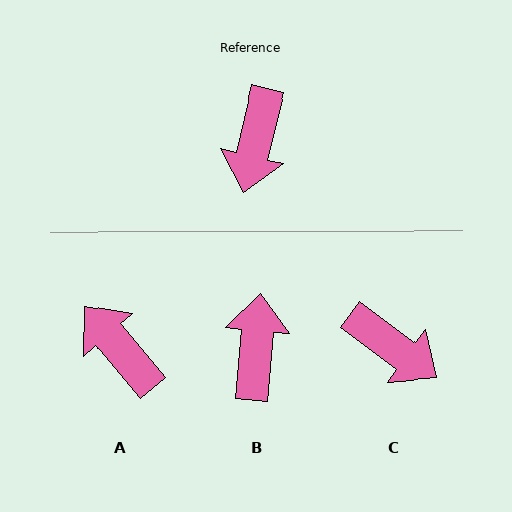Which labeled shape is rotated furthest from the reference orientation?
B, about 172 degrees away.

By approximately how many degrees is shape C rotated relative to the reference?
Approximately 67 degrees counter-clockwise.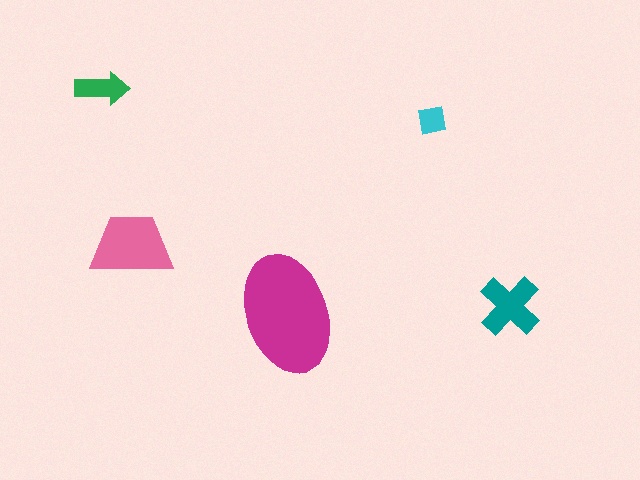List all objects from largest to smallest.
The magenta ellipse, the pink trapezoid, the teal cross, the green arrow, the cyan square.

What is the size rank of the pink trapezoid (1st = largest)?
2nd.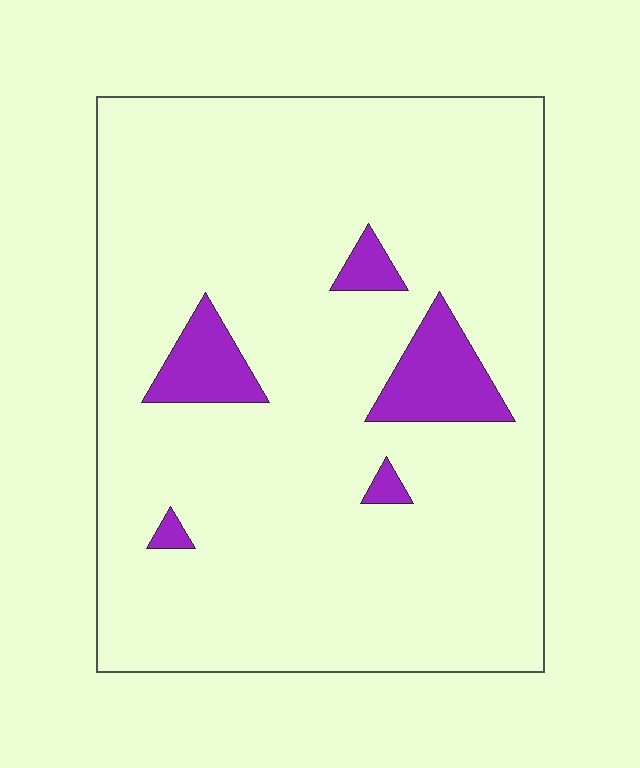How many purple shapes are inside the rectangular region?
5.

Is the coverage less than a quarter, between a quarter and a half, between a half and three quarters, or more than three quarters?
Less than a quarter.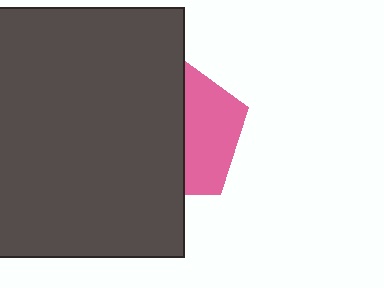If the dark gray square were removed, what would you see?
You would see the complete pink pentagon.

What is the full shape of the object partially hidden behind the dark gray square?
The partially hidden object is a pink pentagon.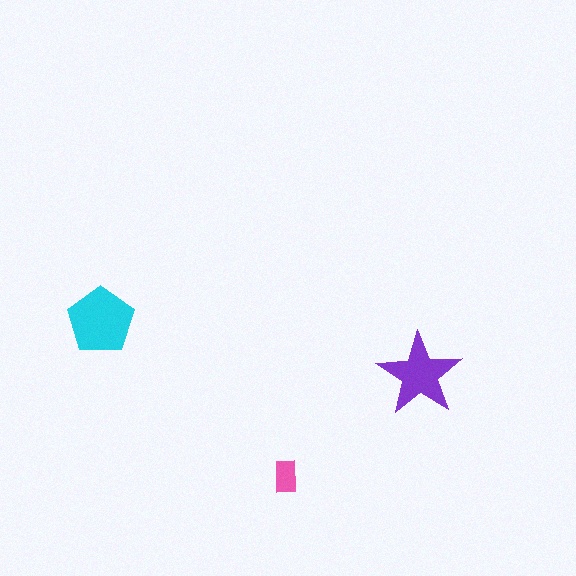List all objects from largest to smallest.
The cyan pentagon, the purple star, the pink rectangle.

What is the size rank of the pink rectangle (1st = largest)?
3rd.